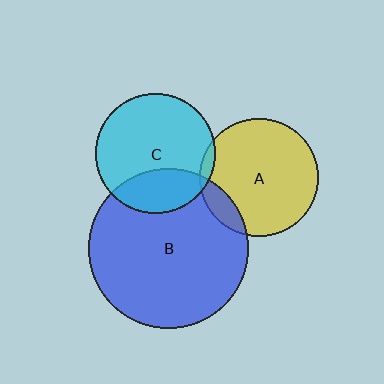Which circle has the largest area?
Circle B (blue).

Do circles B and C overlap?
Yes.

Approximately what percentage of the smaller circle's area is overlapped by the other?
Approximately 30%.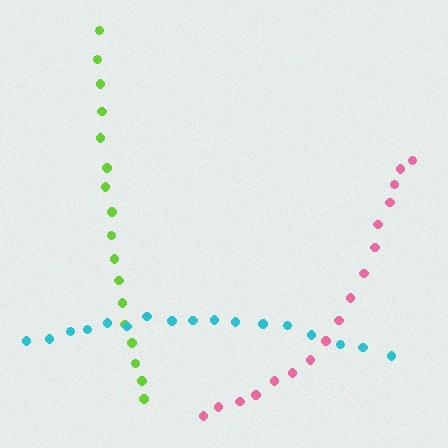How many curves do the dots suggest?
There are 3 distinct paths.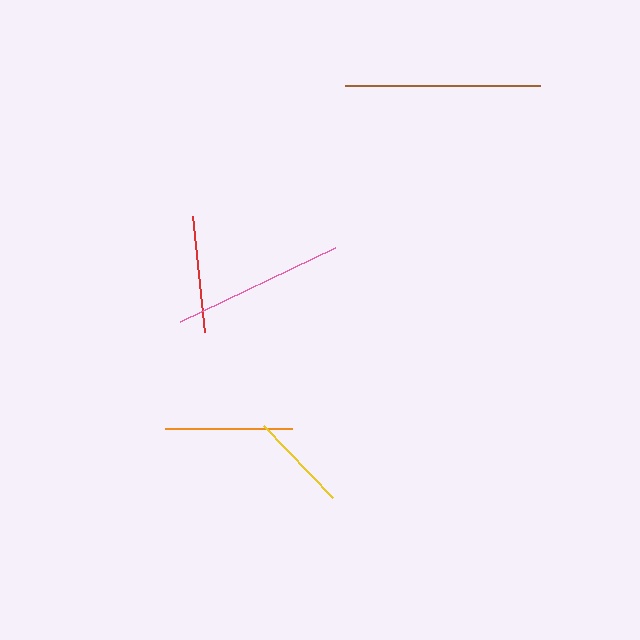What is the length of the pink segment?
The pink segment is approximately 172 pixels long.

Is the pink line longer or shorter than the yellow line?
The pink line is longer than the yellow line.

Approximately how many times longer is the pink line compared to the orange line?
The pink line is approximately 1.4 times the length of the orange line.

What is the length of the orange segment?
The orange segment is approximately 126 pixels long.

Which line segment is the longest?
The brown line is the longest at approximately 195 pixels.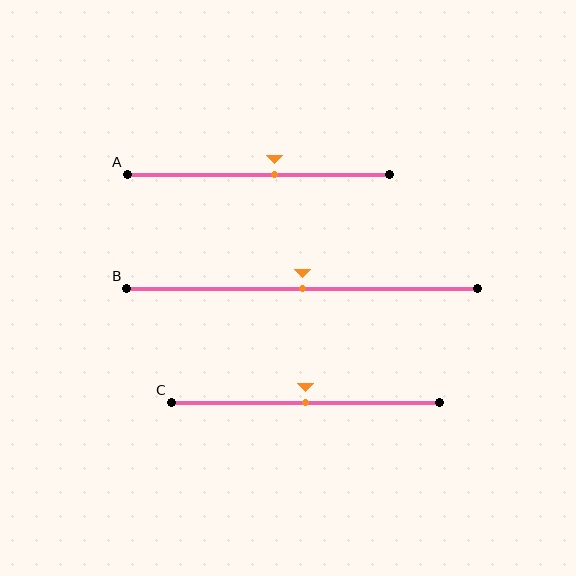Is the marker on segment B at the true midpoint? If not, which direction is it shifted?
Yes, the marker on segment B is at the true midpoint.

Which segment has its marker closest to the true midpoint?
Segment B has its marker closest to the true midpoint.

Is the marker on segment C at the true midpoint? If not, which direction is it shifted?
Yes, the marker on segment C is at the true midpoint.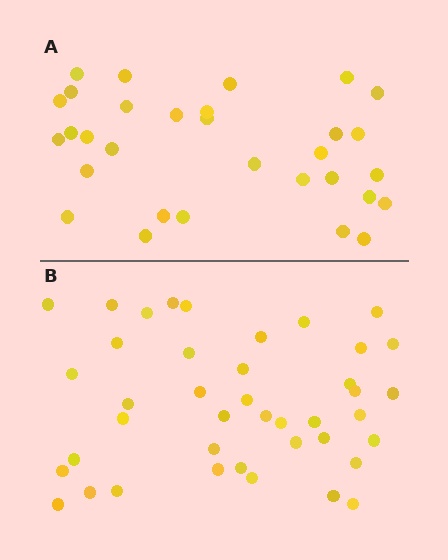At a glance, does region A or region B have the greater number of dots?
Region B (the bottom region) has more dots.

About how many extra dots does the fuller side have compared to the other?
Region B has roughly 10 or so more dots than region A.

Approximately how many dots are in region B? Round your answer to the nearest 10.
About 40 dots. (The exact count is 41, which rounds to 40.)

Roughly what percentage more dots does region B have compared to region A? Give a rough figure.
About 30% more.